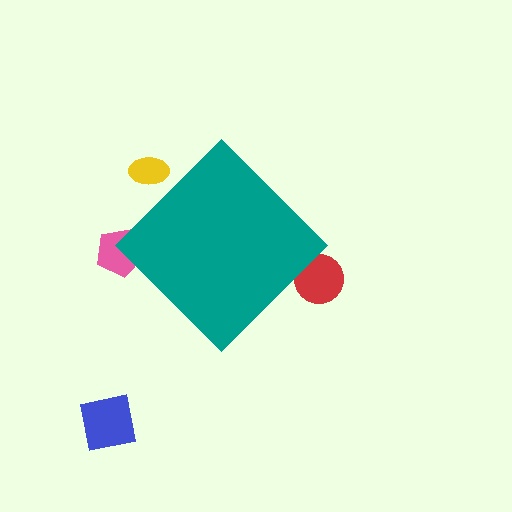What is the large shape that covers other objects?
A teal diamond.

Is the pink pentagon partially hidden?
Yes, the pink pentagon is partially hidden behind the teal diamond.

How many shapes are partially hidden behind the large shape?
3 shapes are partially hidden.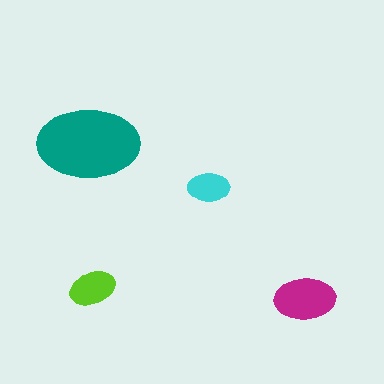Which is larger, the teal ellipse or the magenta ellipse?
The teal one.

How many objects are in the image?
There are 4 objects in the image.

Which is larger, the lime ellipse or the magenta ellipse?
The magenta one.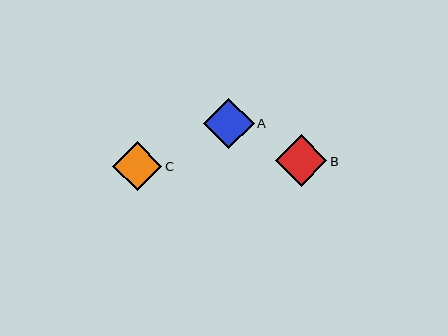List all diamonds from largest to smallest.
From largest to smallest: B, A, C.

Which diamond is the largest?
Diamond B is the largest with a size of approximately 52 pixels.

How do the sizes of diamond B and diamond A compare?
Diamond B and diamond A are approximately the same size.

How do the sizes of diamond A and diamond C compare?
Diamond A and diamond C are approximately the same size.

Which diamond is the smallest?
Diamond C is the smallest with a size of approximately 49 pixels.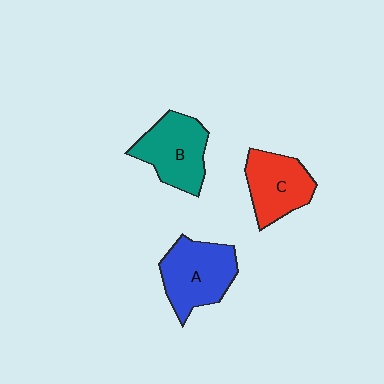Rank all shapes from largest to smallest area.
From largest to smallest: A (blue), B (teal), C (red).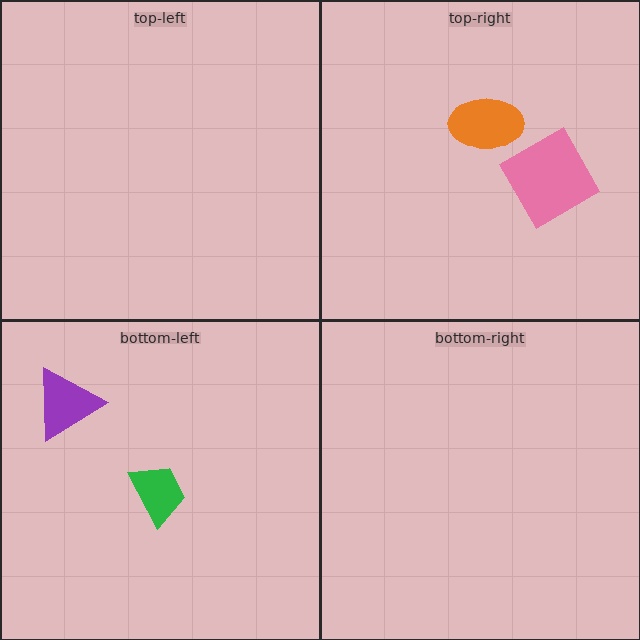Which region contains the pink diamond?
The top-right region.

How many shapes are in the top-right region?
2.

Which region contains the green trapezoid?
The bottom-left region.